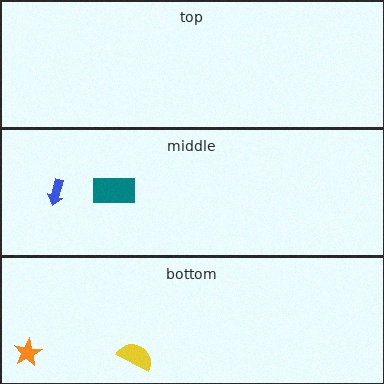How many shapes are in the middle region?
2.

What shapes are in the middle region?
The teal rectangle, the blue arrow.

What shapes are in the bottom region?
The yellow semicircle, the orange star.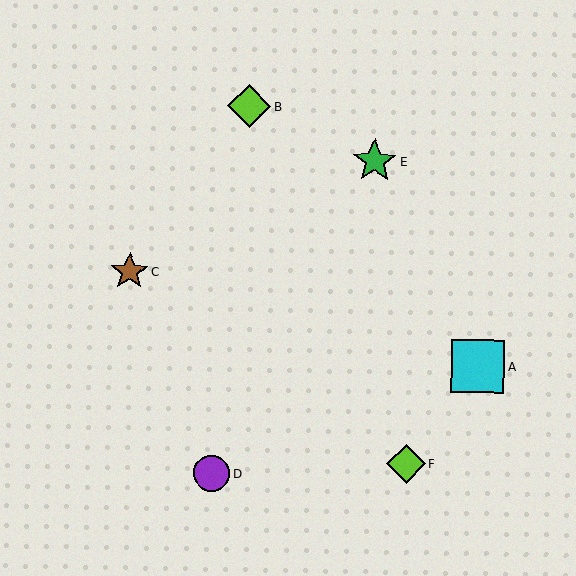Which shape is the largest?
The cyan square (labeled A) is the largest.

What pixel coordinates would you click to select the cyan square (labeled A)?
Click at (478, 367) to select the cyan square A.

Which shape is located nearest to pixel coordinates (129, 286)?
The brown star (labeled C) at (129, 272) is nearest to that location.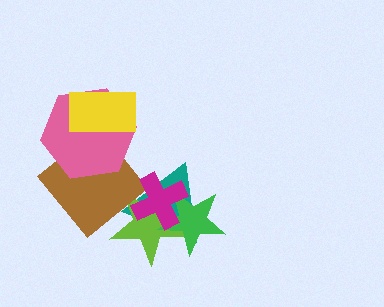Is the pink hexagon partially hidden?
Yes, it is partially covered by another shape.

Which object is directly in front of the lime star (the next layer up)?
The brown diamond is directly in front of the lime star.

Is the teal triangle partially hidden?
Yes, it is partially covered by another shape.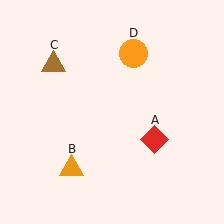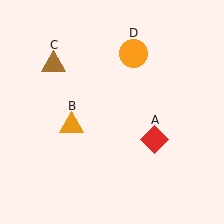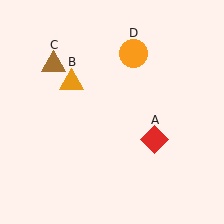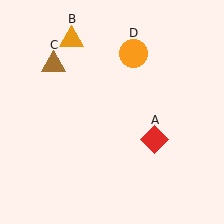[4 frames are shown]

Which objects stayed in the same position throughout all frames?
Red diamond (object A) and brown triangle (object C) and orange circle (object D) remained stationary.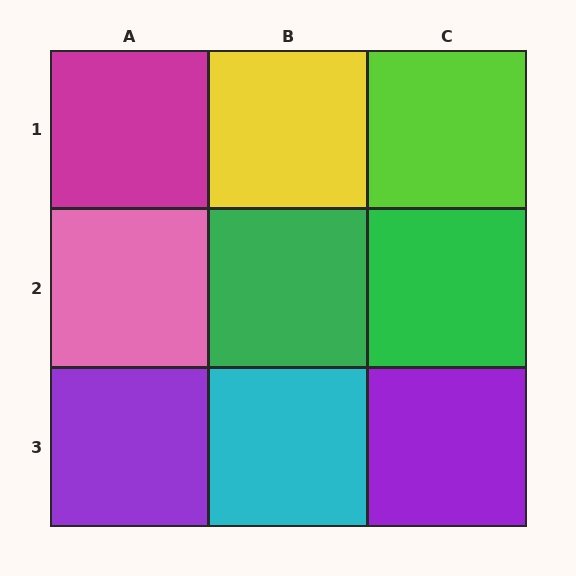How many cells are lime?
1 cell is lime.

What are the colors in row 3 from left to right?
Purple, cyan, purple.